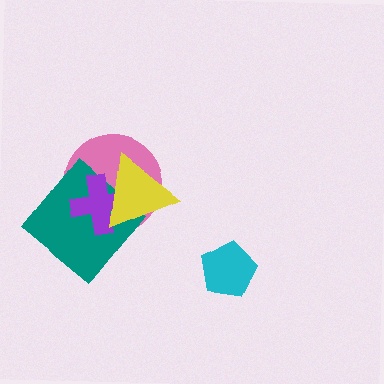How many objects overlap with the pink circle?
3 objects overlap with the pink circle.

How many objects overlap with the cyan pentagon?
0 objects overlap with the cyan pentagon.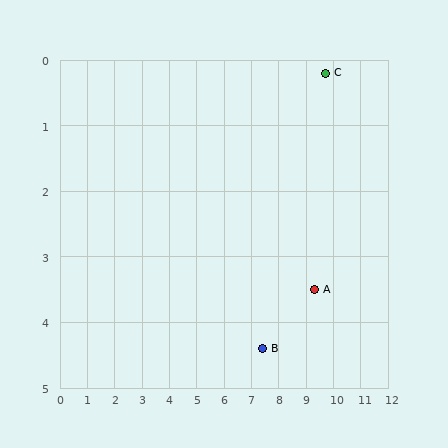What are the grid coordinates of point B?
Point B is at approximately (7.4, 4.4).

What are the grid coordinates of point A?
Point A is at approximately (9.3, 3.5).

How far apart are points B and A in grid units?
Points B and A are about 2.1 grid units apart.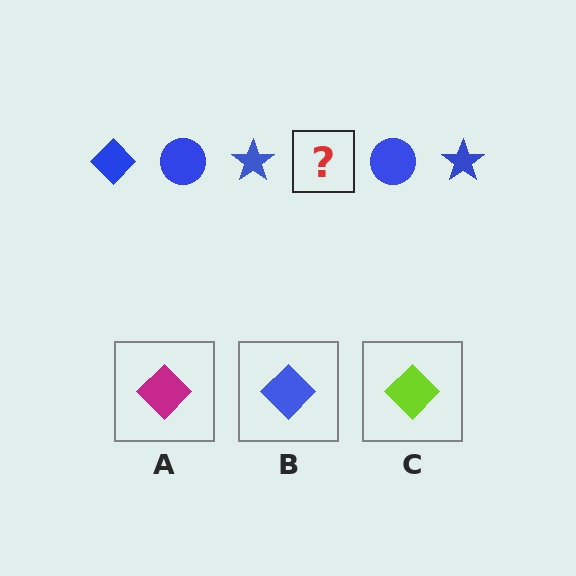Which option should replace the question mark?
Option B.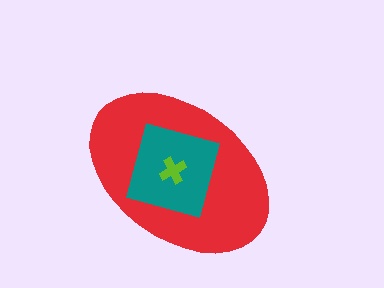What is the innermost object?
The lime cross.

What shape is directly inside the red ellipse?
The teal diamond.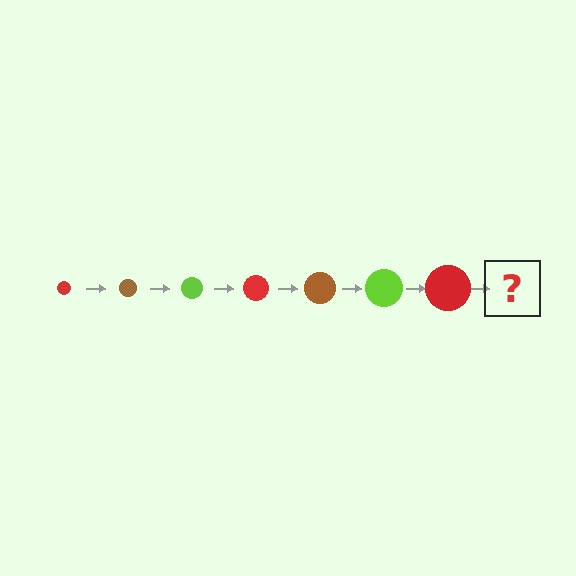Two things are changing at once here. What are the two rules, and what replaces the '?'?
The two rules are that the circle grows larger each step and the color cycles through red, brown, and lime. The '?' should be a brown circle, larger than the previous one.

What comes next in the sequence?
The next element should be a brown circle, larger than the previous one.